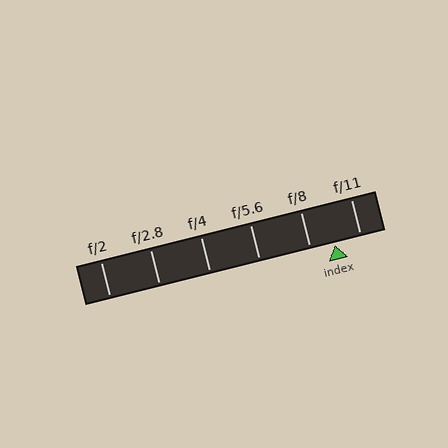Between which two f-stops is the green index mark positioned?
The index mark is between f/8 and f/11.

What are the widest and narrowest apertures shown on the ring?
The widest aperture shown is f/2 and the narrowest is f/11.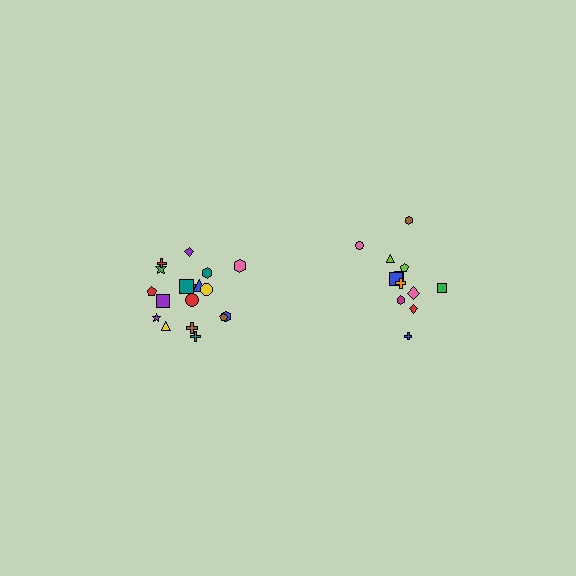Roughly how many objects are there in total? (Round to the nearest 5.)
Roughly 30 objects in total.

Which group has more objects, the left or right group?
The left group.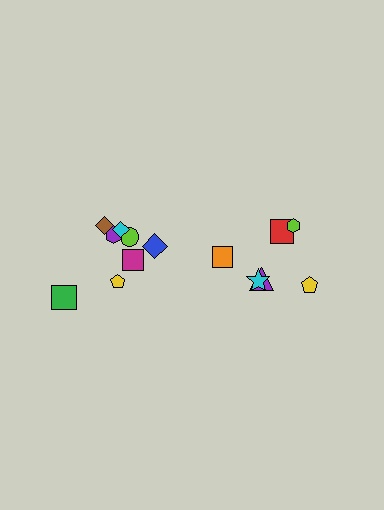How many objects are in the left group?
There are 8 objects.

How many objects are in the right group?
There are 6 objects.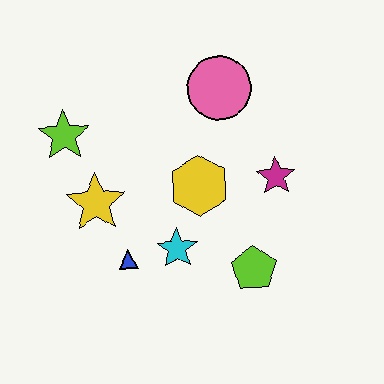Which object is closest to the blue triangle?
The cyan star is closest to the blue triangle.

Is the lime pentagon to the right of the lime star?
Yes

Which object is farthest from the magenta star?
The lime star is farthest from the magenta star.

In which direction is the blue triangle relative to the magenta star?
The blue triangle is to the left of the magenta star.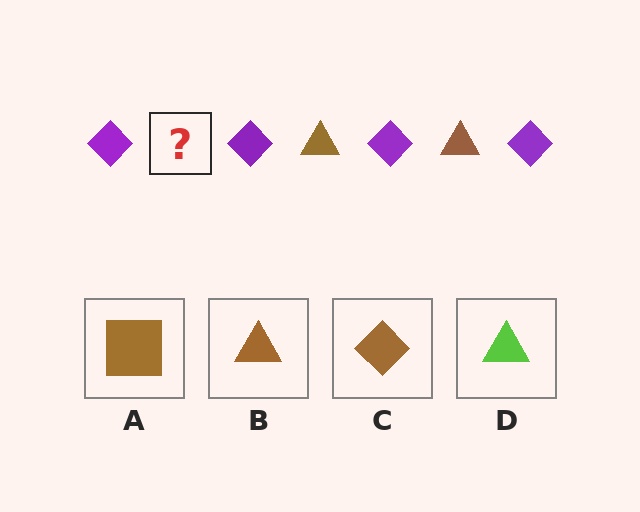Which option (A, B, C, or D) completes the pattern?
B.